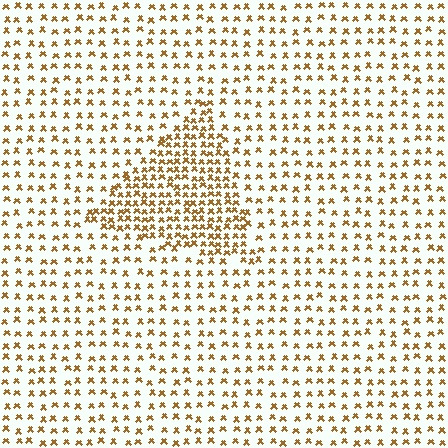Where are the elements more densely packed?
The elements are more densely packed inside the triangle boundary.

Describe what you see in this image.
The image contains small brown elements arranged at two different densities. A triangle-shaped region is visible where the elements are more densely packed than the surrounding area.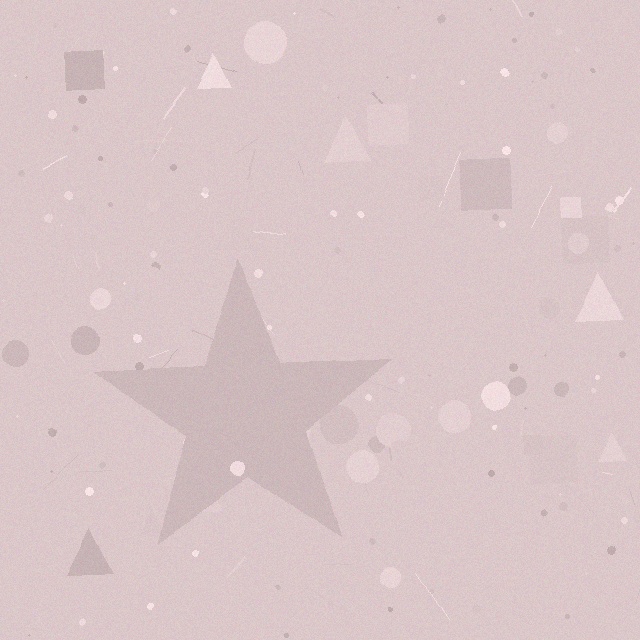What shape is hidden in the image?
A star is hidden in the image.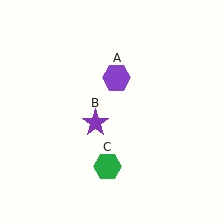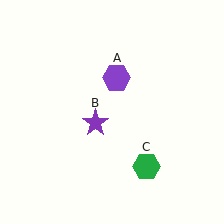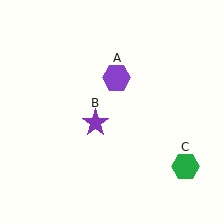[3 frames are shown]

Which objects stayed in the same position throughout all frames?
Purple hexagon (object A) and purple star (object B) remained stationary.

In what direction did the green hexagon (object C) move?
The green hexagon (object C) moved right.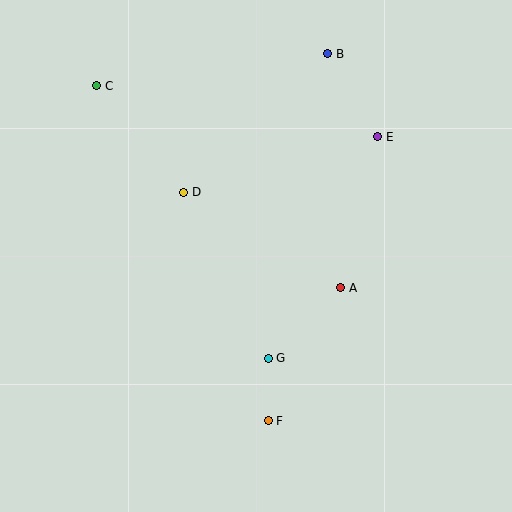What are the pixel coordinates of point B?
Point B is at (328, 54).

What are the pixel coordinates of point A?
Point A is at (341, 288).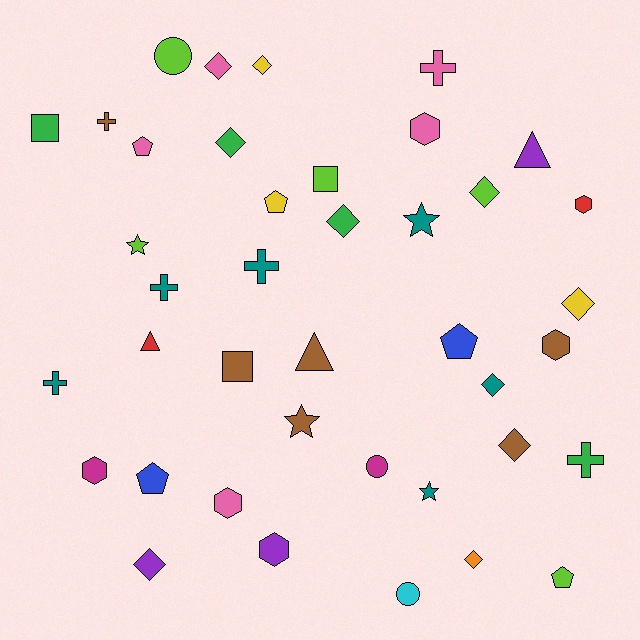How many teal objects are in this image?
There are 6 teal objects.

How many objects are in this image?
There are 40 objects.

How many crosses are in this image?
There are 6 crosses.